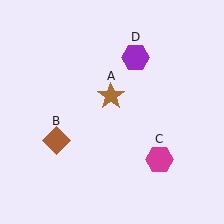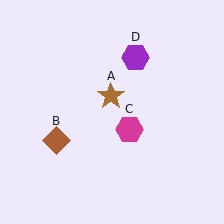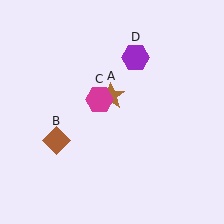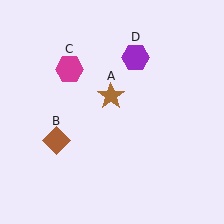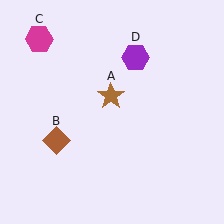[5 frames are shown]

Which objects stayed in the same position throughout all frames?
Brown star (object A) and brown diamond (object B) and purple hexagon (object D) remained stationary.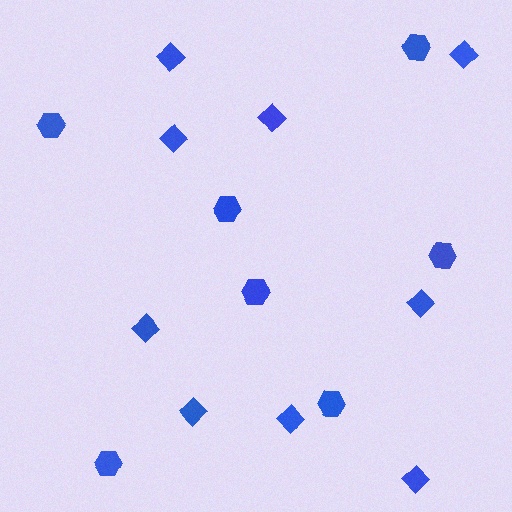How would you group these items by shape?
There are 2 groups: one group of diamonds (9) and one group of hexagons (7).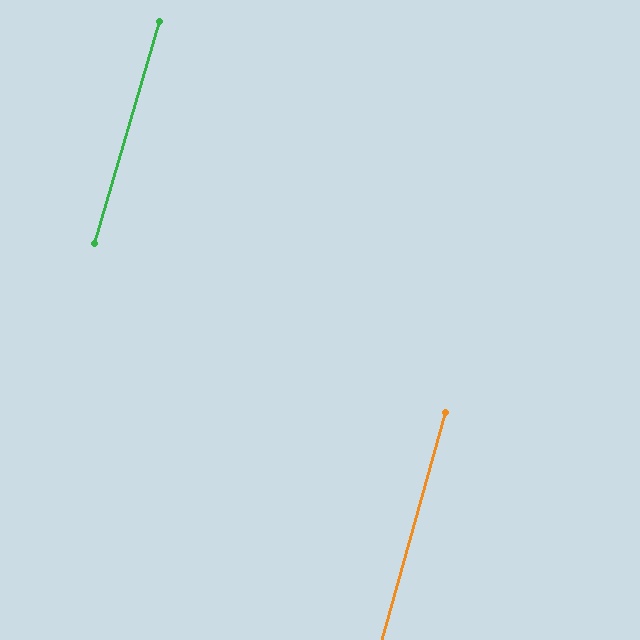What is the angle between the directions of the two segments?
Approximately 1 degree.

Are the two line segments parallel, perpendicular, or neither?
Parallel — their directions differ by only 0.7°.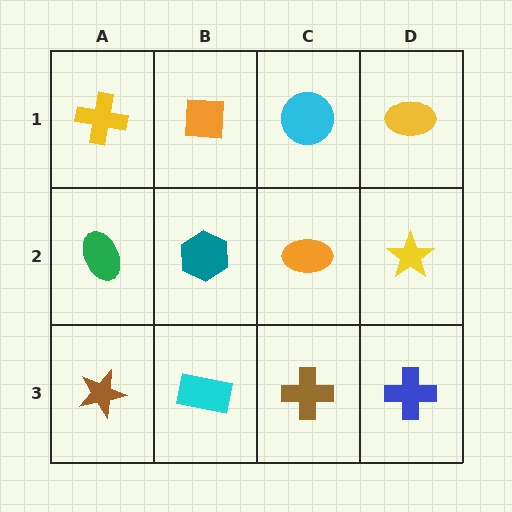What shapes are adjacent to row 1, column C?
An orange ellipse (row 2, column C), an orange square (row 1, column B), a yellow ellipse (row 1, column D).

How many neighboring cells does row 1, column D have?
2.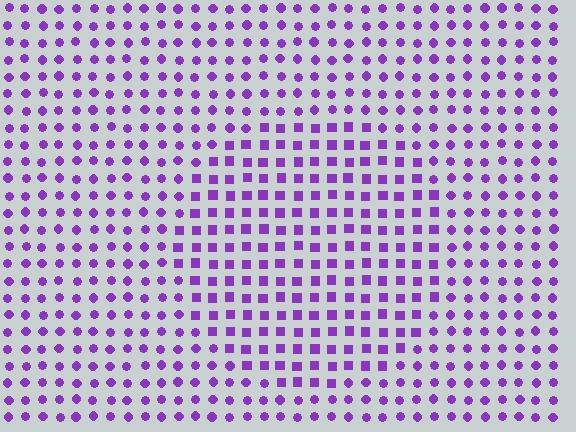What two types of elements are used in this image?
The image uses squares inside the circle region and circles outside it.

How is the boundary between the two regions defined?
The boundary is defined by a change in element shape: squares inside vs. circles outside. All elements share the same color and spacing.